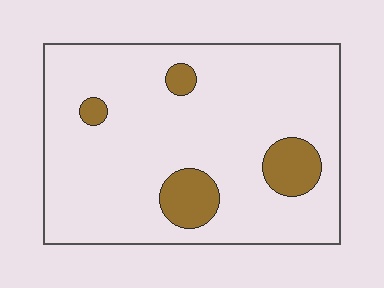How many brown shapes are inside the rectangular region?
4.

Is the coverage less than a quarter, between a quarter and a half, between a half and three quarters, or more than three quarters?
Less than a quarter.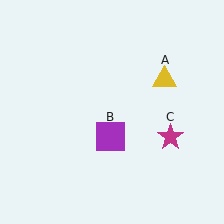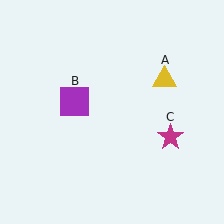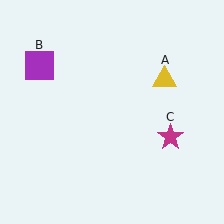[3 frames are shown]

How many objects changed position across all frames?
1 object changed position: purple square (object B).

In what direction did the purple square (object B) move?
The purple square (object B) moved up and to the left.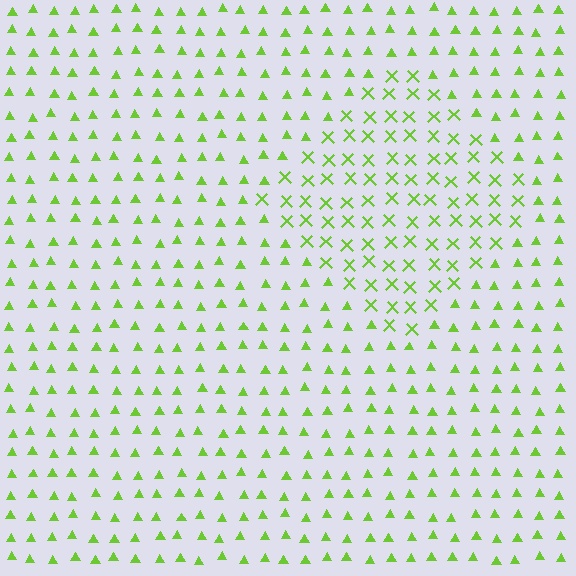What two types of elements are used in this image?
The image uses X marks inside the diamond region and triangles outside it.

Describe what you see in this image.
The image is filled with small lime elements arranged in a uniform grid. A diamond-shaped region contains X marks, while the surrounding area contains triangles. The boundary is defined purely by the change in element shape.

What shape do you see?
I see a diamond.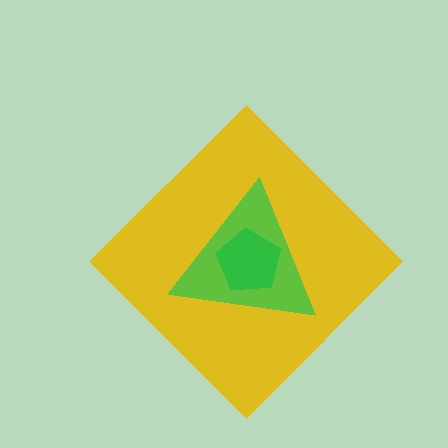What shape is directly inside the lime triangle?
The green pentagon.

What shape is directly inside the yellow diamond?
The lime triangle.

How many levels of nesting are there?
3.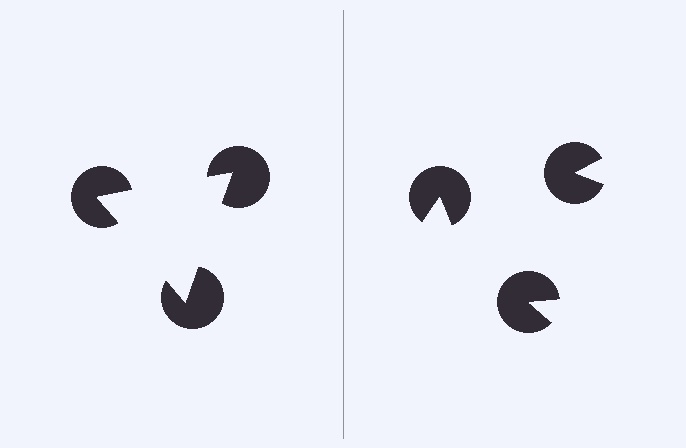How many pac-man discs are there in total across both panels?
6 — 3 on each side.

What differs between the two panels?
The pac-man discs are positioned identically on both sides; only the wedge orientations differ. On the left they align to a triangle; on the right they are misaligned.